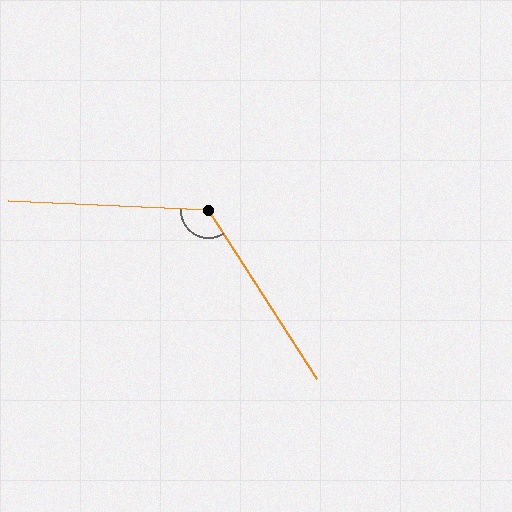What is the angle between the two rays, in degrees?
Approximately 125 degrees.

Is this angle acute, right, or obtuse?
It is obtuse.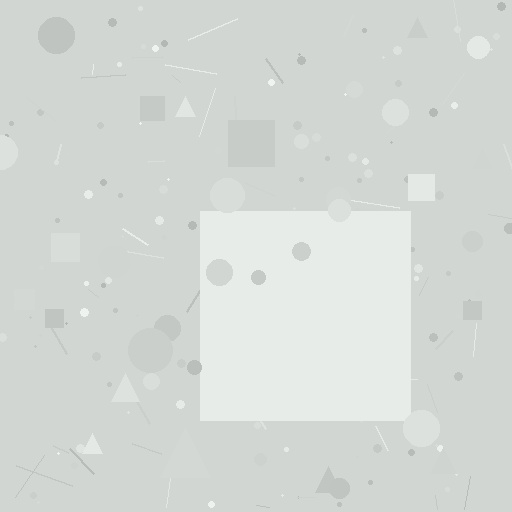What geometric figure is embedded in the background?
A square is embedded in the background.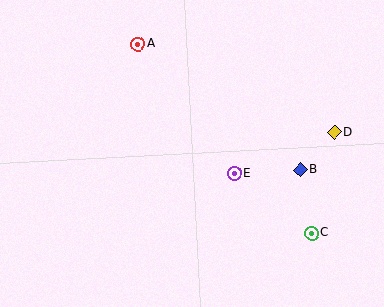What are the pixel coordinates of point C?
Point C is at (312, 233).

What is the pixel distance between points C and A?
The distance between C and A is 257 pixels.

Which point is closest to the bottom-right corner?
Point C is closest to the bottom-right corner.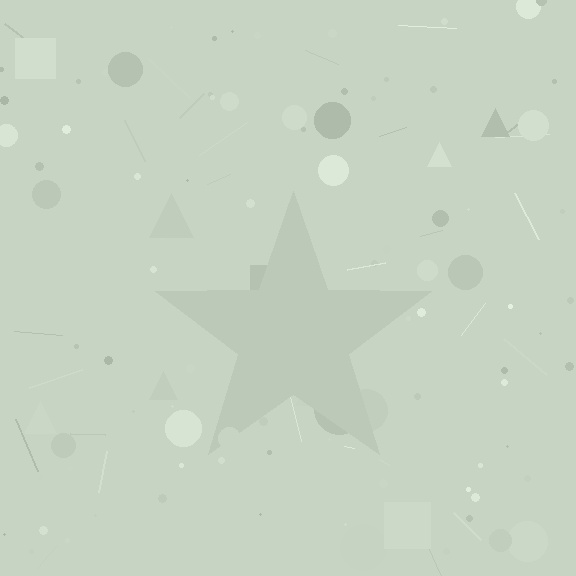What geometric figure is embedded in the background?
A star is embedded in the background.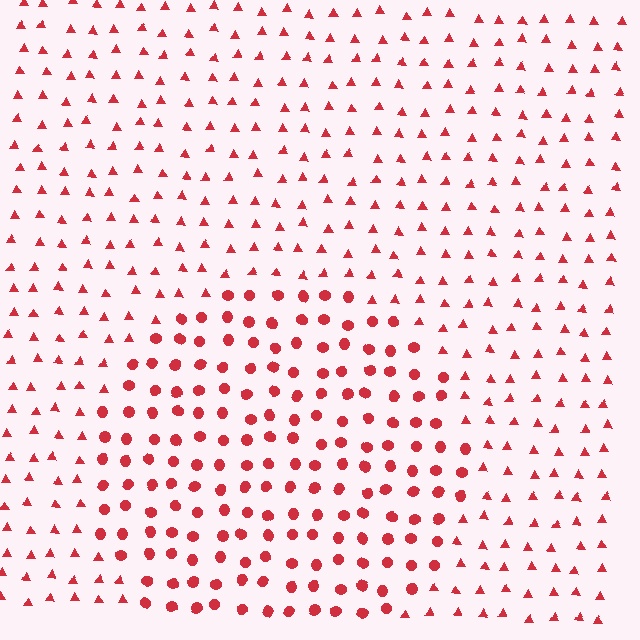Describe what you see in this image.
The image is filled with small red elements arranged in a uniform grid. A circle-shaped region contains circles, while the surrounding area contains triangles. The boundary is defined purely by the change in element shape.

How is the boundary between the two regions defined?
The boundary is defined by a change in element shape: circles inside vs. triangles outside. All elements share the same color and spacing.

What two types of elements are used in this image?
The image uses circles inside the circle region and triangles outside it.